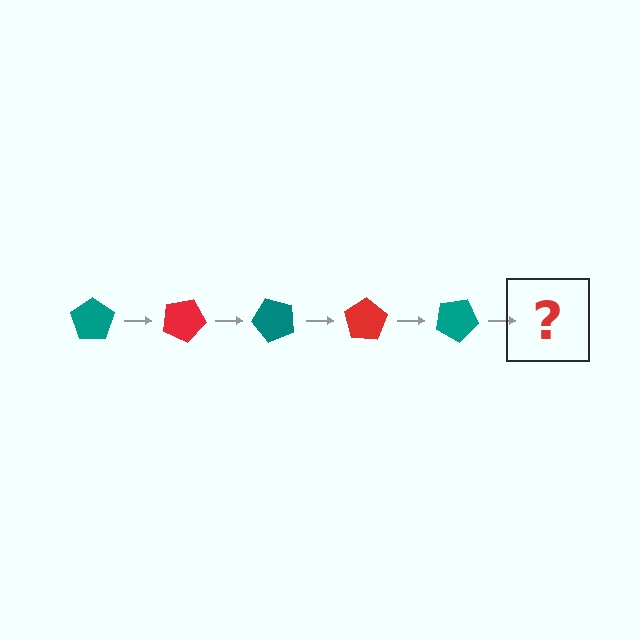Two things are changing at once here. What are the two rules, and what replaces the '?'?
The two rules are that it rotates 25 degrees each step and the color cycles through teal and red. The '?' should be a red pentagon, rotated 125 degrees from the start.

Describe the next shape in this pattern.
It should be a red pentagon, rotated 125 degrees from the start.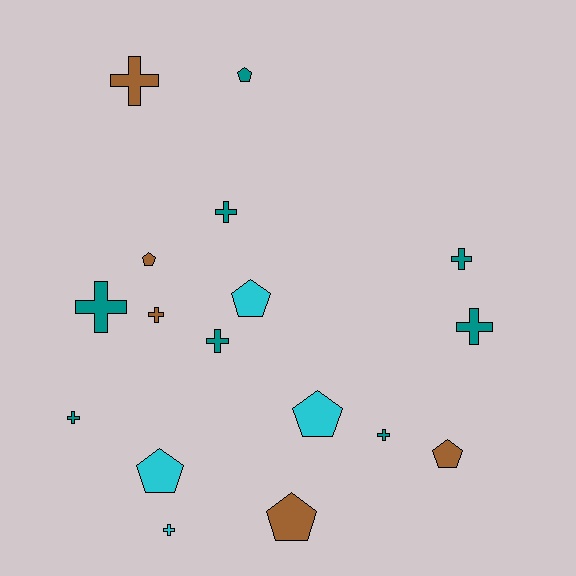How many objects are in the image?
There are 17 objects.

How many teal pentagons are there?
There is 1 teal pentagon.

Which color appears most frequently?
Teal, with 8 objects.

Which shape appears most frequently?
Cross, with 10 objects.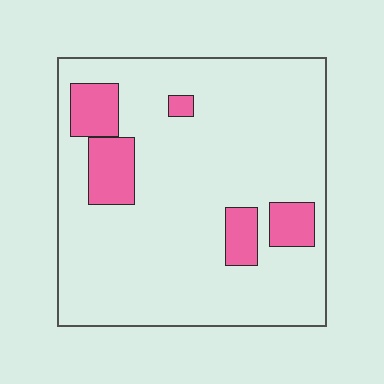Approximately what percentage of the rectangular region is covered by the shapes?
Approximately 15%.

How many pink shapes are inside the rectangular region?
5.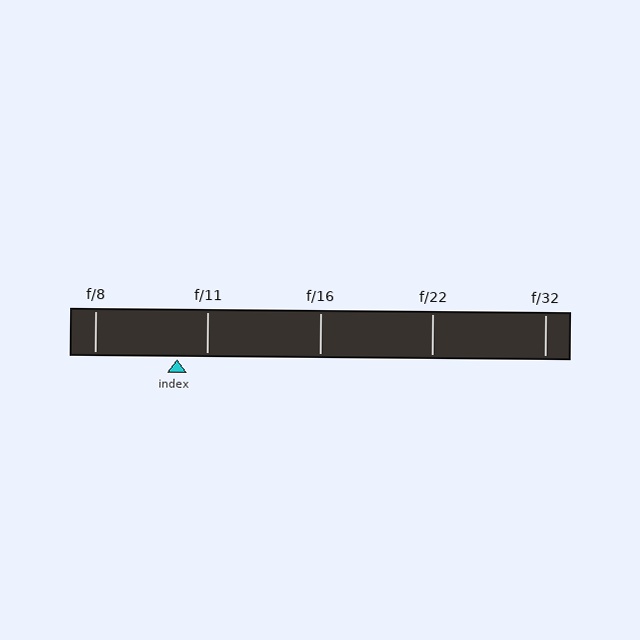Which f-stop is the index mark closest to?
The index mark is closest to f/11.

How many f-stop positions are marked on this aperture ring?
There are 5 f-stop positions marked.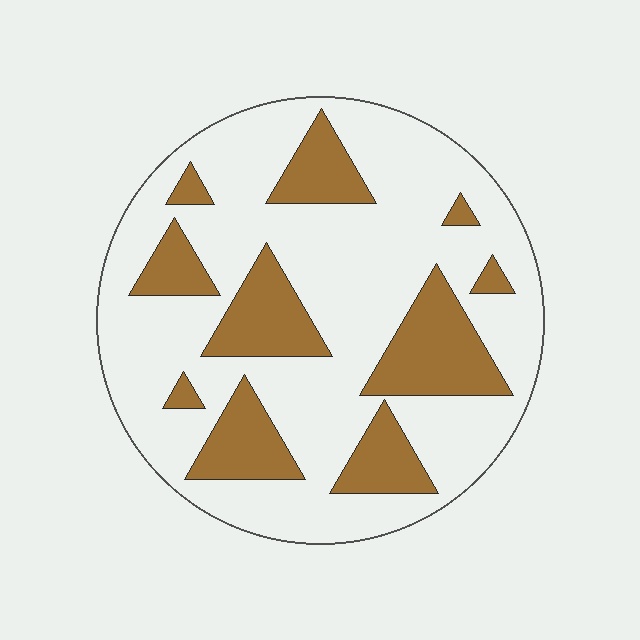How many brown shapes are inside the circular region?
10.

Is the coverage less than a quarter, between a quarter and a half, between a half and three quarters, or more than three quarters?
Between a quarter and a half.